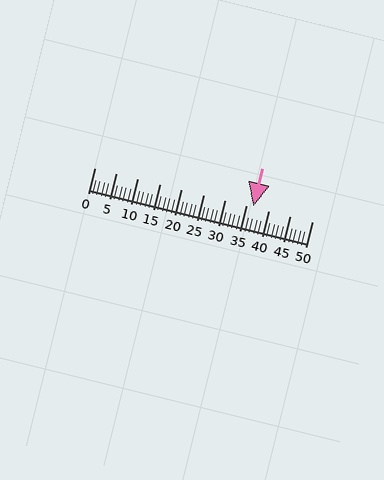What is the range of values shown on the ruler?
The ruler shows values from 0 to 50.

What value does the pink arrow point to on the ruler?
The pink arrow points to approximately 36.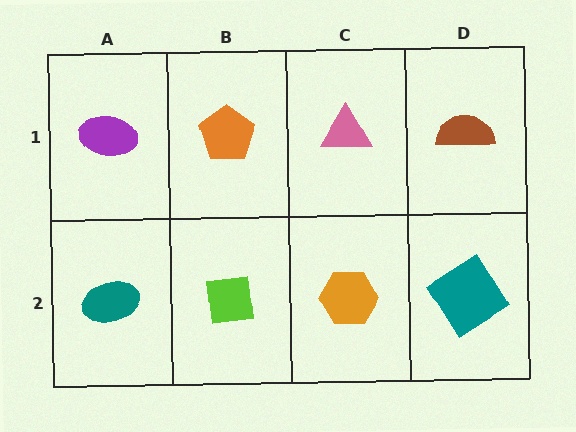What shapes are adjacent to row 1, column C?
An orange hexagon (row 2, column C), an orange pentagon (row 1, column B), a brown semicircle (row 1, column D).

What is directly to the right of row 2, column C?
A teal diamond.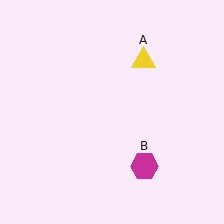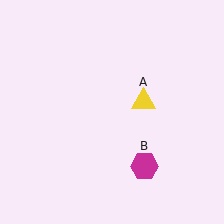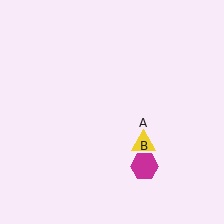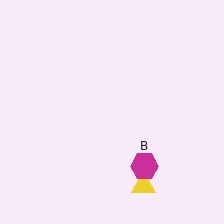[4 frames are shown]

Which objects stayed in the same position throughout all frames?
Magenta hexagon (object B) remained stationary.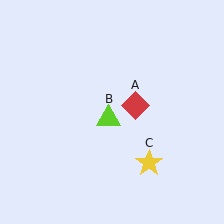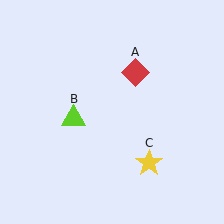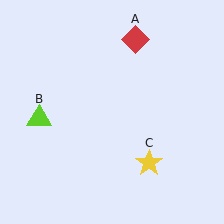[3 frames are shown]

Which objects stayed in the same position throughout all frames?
Yellow star (object C) remained stationary.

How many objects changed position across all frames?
2 objects changed position: red diamond (object A), lime triangle (object B).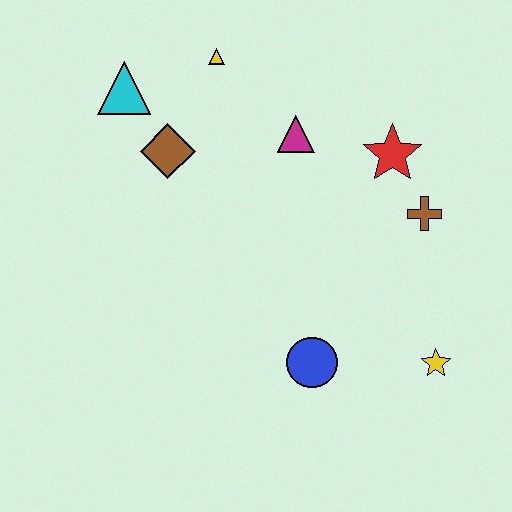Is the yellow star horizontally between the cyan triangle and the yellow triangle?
No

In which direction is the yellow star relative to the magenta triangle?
The yellow star is below the magenta triangle.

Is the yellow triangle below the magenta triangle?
No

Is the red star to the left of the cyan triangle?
No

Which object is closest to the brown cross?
The red star is closest to the brown cross.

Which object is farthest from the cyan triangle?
The yellow star is farthest from the cyan triangle.